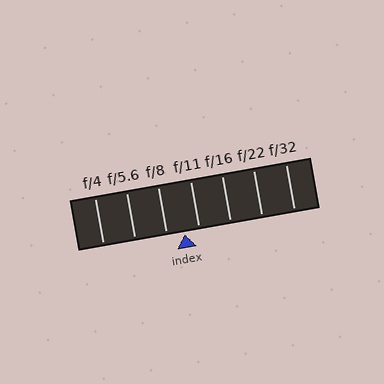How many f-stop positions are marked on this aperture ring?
There are 7 f-stop positions marked.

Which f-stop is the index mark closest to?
The index mark is closest to f/11.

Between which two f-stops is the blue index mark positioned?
The index mark is between f/8 and f/11.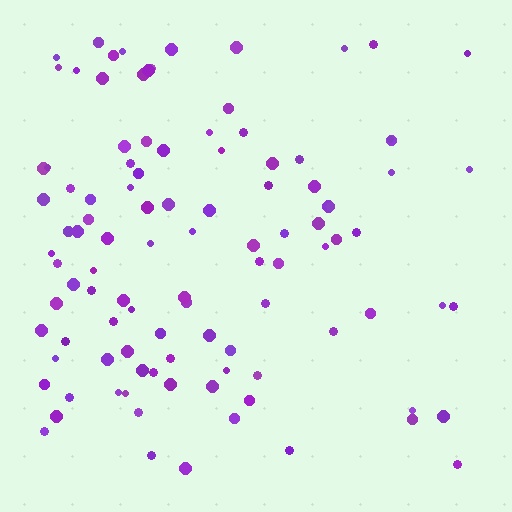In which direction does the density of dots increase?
From right to left, with the left side densest.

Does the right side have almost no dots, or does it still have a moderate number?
Still a moderate number, just noticeably fewer than the left.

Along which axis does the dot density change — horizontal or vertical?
Horizontal.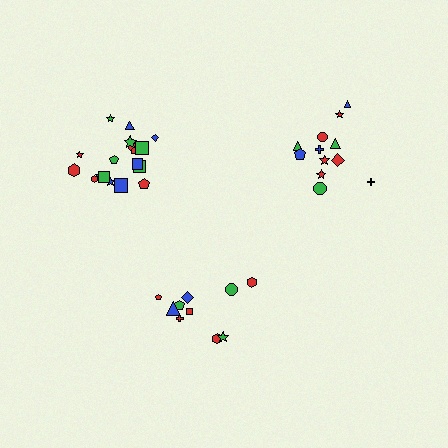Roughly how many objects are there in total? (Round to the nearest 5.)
Roughly 40 objects in total.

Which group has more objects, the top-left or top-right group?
The top-left group.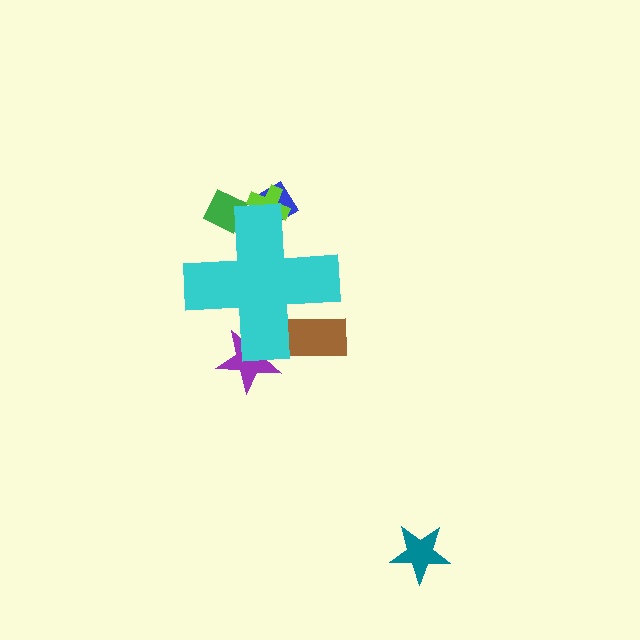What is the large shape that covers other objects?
A cyan cross.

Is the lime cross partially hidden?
Yes, the lime cross is partially hidden behind the cyan cross.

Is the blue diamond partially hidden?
Yes, the blue diamond is partially hidden behind the cyan cross.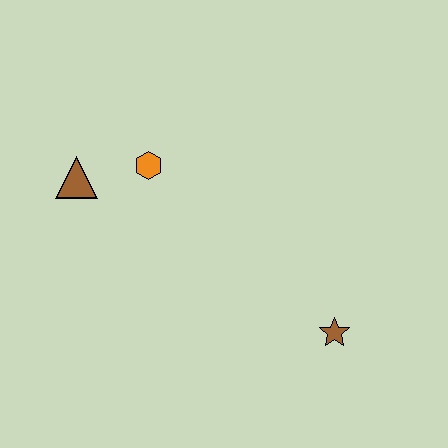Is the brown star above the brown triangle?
No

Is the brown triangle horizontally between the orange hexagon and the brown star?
No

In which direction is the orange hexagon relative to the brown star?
The orange hexagon is to the left of the brown star.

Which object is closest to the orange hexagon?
The brown triangle is closest to the orange hexagon.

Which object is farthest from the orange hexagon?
The brown star is farthest from the orange hexagon.